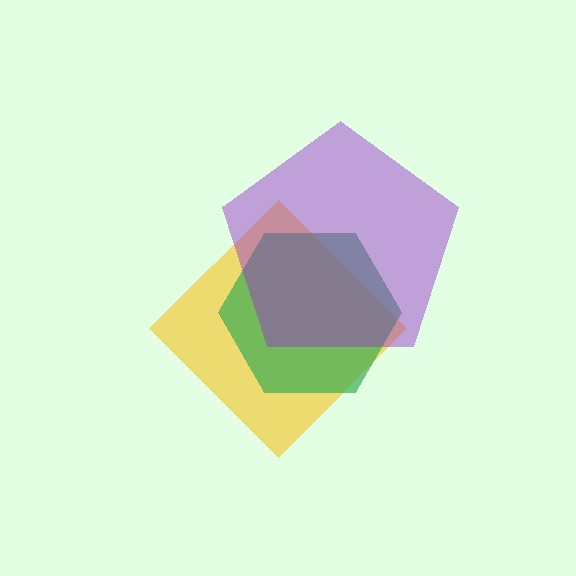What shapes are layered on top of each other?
The layered shapes are: a yellow diamond, a green hexagon, a purple pentagon.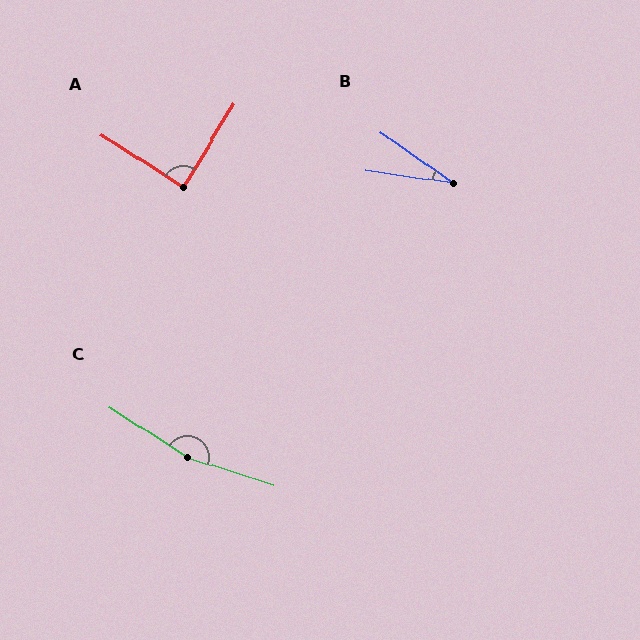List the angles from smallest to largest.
B (27°), A (89°), C (165°).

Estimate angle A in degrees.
Approximately 89 degrees.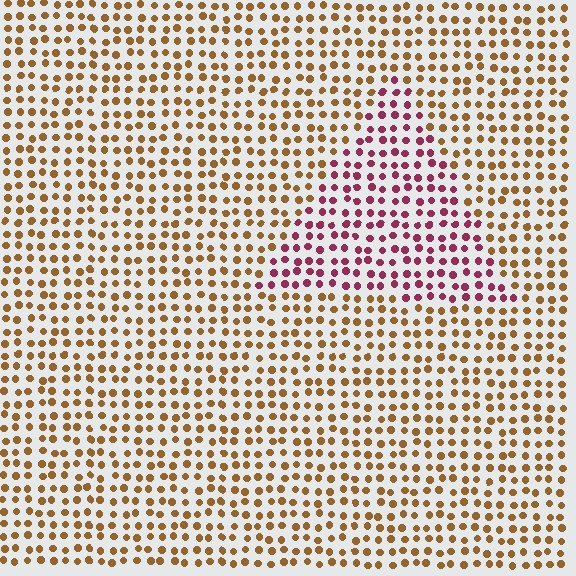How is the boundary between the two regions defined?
The boundary is defined purely by a slight shift in hue (about 58 degrees). Spacing, size, and orientation are identical on both sides.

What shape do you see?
I see a triangle.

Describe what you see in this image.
The image is filled with small brown elements in a uniform arrangement. A triangle-shaped region is visible where the elements are tinted to a slightly different hue, forming a subtle color boundary.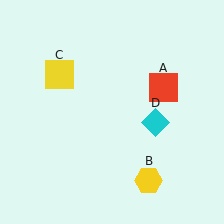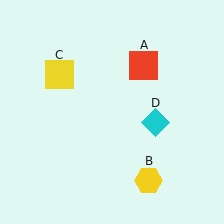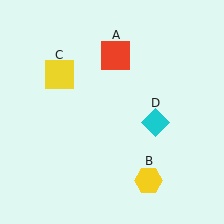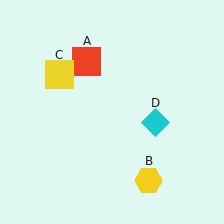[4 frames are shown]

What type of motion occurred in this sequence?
The red square (object A) rotated counterclockwise around the center of the scene.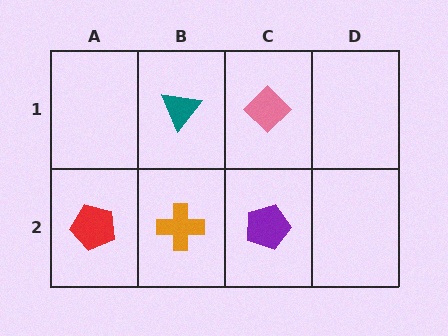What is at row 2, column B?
An orange cross.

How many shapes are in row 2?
3 shapes.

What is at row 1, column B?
A teal triangle.